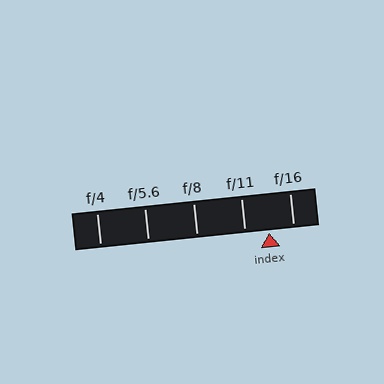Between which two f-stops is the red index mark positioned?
The index mark is between f/11 and f/16.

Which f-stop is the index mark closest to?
The index mark is closest to f/16.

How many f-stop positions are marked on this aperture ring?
There are 5 f-stop positions marked.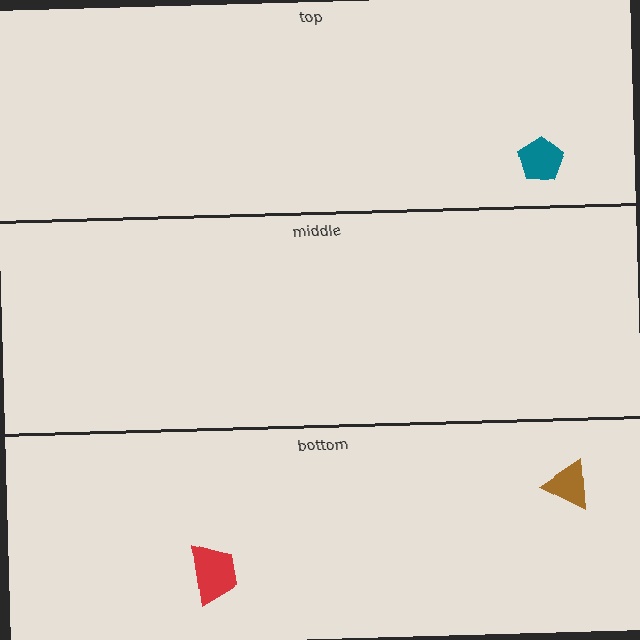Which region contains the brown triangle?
The bottom region.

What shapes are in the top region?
The teal pentagon.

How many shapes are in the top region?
1.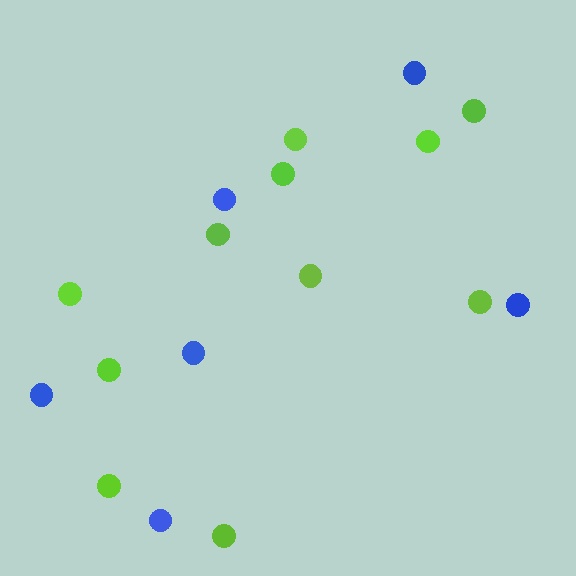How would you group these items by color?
There are 2 groups: one group of lime circles (11) and one group of blue circles (6).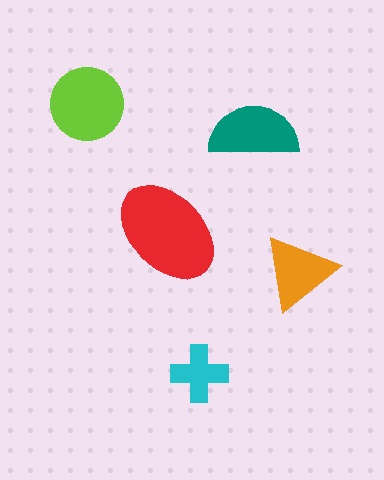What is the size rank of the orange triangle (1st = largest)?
4th.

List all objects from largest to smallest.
The red ellipse, the lime circle, the teal semicircle, the orange triangle, the cyan cross.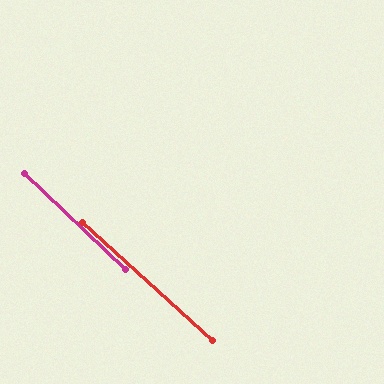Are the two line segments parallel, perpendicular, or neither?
Parallel — their directions differ by only 1.3°.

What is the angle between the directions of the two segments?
Approximately 1 degree.